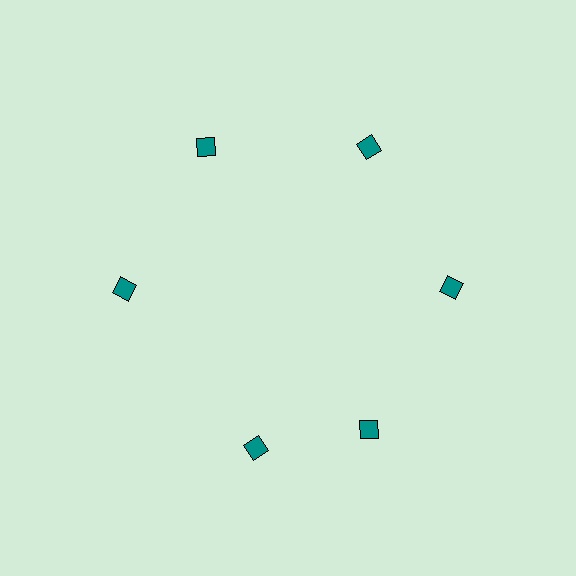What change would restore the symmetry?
The symmetry would be restored by rotating it back into even spacing with its neighbors so that all 6 diamonds sit at equal angles and equal distance from the center.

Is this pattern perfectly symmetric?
No. The 6 teal diamonds are arranged in a ring, but one element near the 7 o'clock position is rotated out of alignment along the ring, breaking the 6-fold rotational symmetry.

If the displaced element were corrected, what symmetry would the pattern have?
It would have 6-fold rotational symmetry — the pattern would map onto itself every 60 degrees.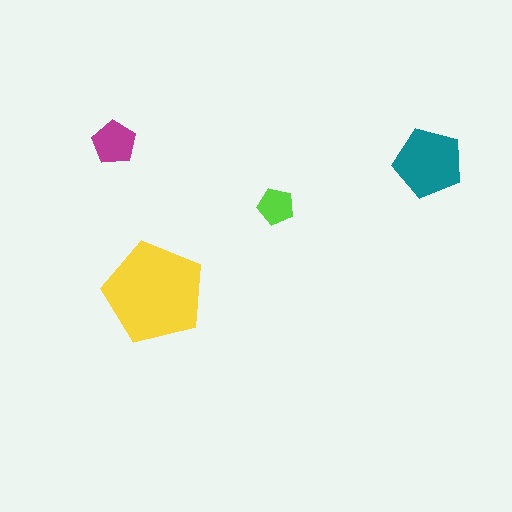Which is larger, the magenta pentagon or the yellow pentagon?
The yellow one.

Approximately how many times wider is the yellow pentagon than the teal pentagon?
About 1.5 times wider.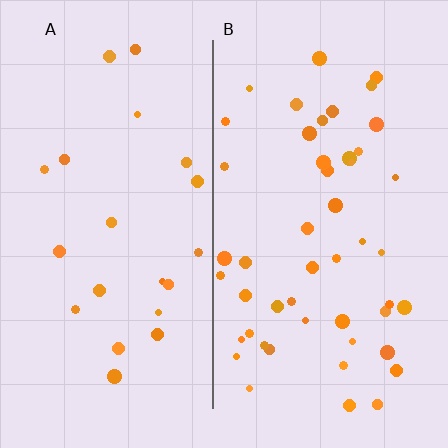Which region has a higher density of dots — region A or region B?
B (the right).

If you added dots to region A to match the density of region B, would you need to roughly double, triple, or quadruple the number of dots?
Approximately double.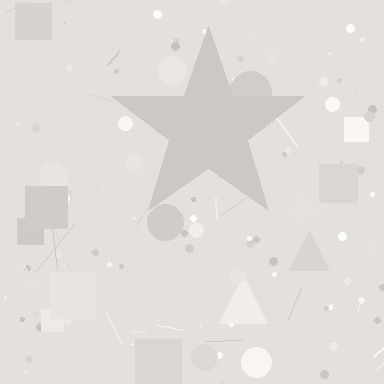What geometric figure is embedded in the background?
A star is embedded in the background.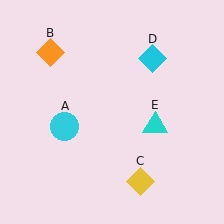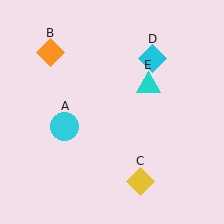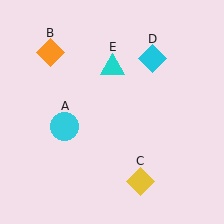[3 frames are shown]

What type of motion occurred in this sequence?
The cyan triangle (object E) rotated counterclockwise around the center of the scene.